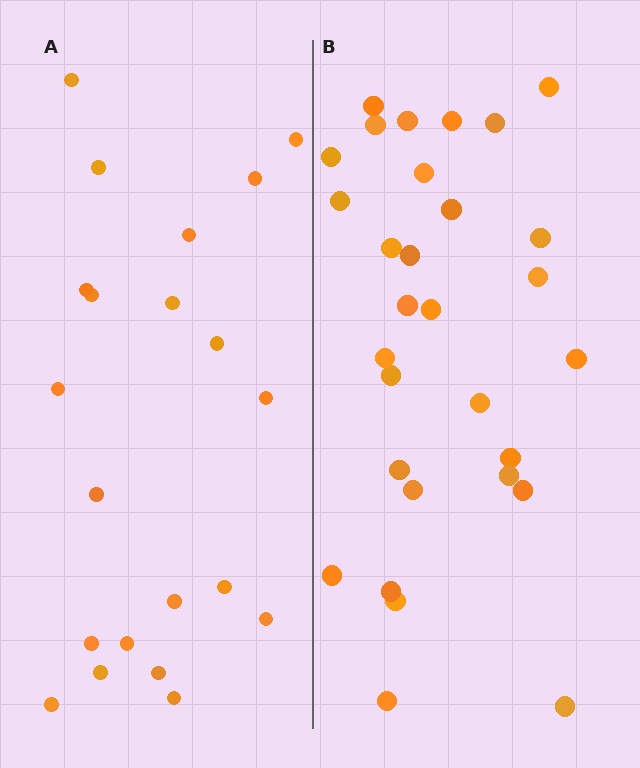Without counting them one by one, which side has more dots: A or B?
Region B (the right region) has more dots.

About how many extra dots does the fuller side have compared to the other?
Region B has roughly 8 or so more dots than region A.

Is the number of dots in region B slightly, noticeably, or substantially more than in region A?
Region B has noticeably more, but not dramatically so. The ratio is roughly 1.4 to 1.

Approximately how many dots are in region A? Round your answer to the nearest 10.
About 20 dots. (The exact count is 21, which rounds to 20.)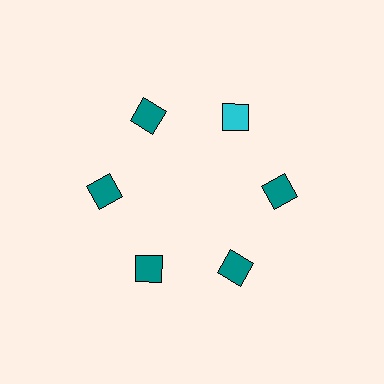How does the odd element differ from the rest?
It has a different color: cyan instead of teal.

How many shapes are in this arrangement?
There are 6 shapes arranged in a ring pattern.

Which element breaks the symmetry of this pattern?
The cyan diamond at roughly the 1 o'clock position breaks the symmetry. All other shapes are teal diamonds.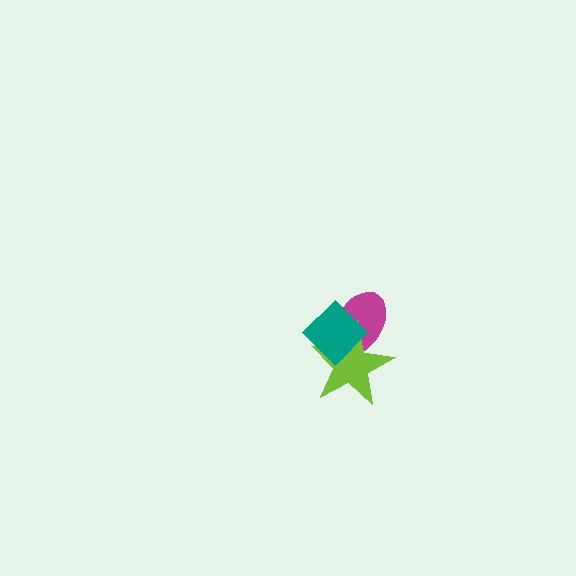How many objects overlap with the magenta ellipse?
2 objects overlap with the magenta ellipse.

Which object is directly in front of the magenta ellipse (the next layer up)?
The lime star is directly in front of the magenta ellipse.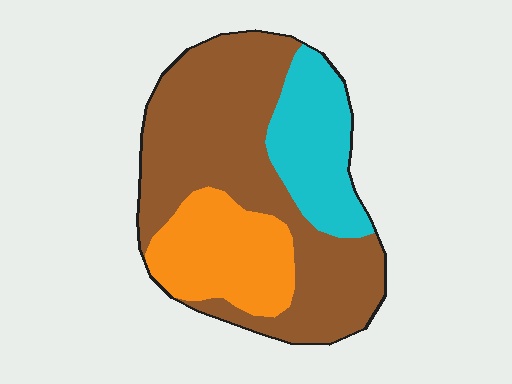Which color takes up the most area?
Brown, at roughly 55%.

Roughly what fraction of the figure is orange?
Orange covers 23% of the figure.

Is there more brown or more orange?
Brown.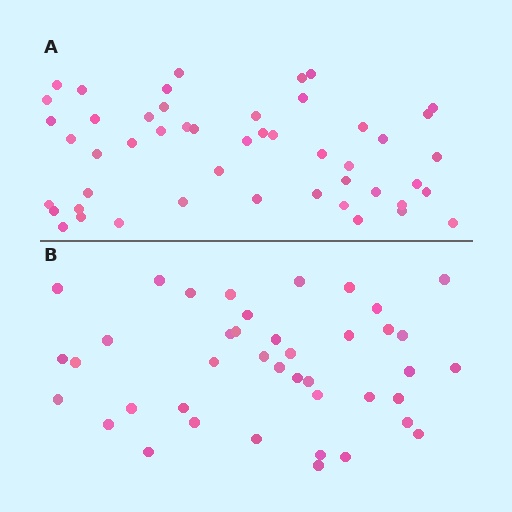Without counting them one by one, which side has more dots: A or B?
Region A (the top region) has more dots.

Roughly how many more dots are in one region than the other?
Region A has roughly 8 or so more dots than region B.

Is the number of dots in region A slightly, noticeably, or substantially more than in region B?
Region A has only slightly more — the two regions are fairly close. The ratio is roughly 1.2 to 1.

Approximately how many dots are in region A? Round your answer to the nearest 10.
About 50 dots. (The exact count is 49, which rounds to 50.)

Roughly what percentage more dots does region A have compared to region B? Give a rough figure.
About 20% more.